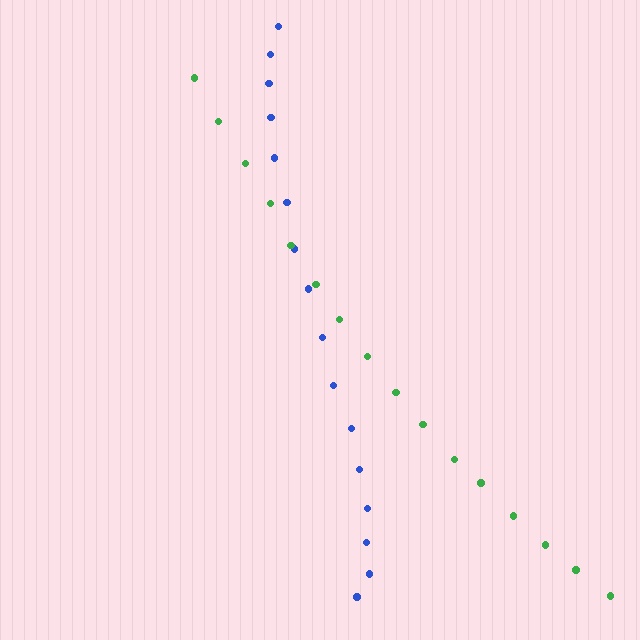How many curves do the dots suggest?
There are 2 distinct paths.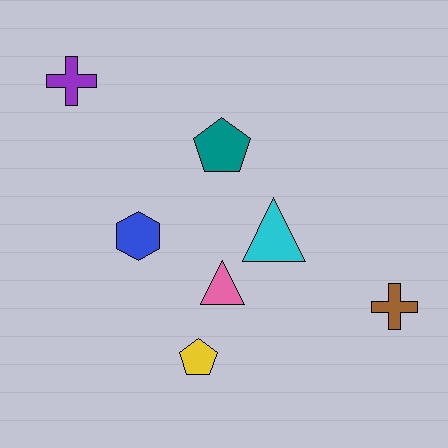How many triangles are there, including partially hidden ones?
There are 2 triangles.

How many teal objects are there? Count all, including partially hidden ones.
There is 1 teal object.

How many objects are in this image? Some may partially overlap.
There are 7 objects.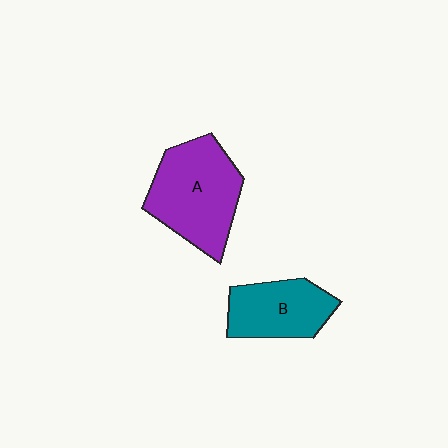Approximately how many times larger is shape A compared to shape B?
Approximately 1.4 times.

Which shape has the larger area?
Shape A (purple).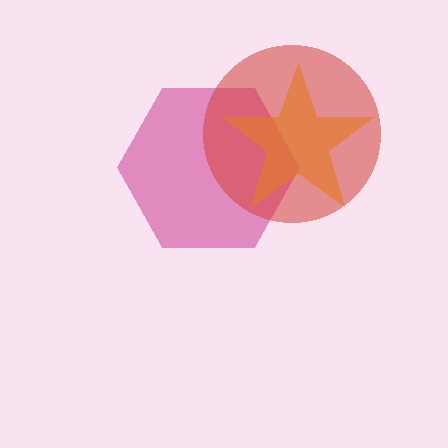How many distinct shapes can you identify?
There are 3 distinct shapes: a magenta hexagon, a yellow star, a red circle.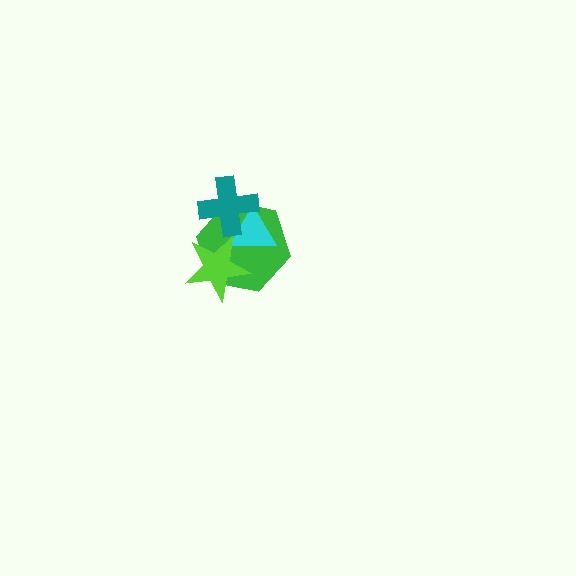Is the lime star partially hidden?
No, no other shape covers it.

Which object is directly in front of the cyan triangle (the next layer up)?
The lime star is directly in front of the cyan triangle.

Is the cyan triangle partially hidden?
Yes, it is partially covered by another shape.